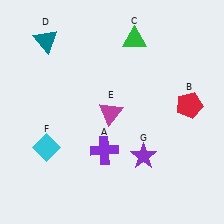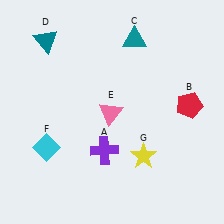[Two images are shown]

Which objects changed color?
C changed from green to teal. E changed from magenta to pink. G changed from purple to yellow.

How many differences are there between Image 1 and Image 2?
There are 3 differences between the two images.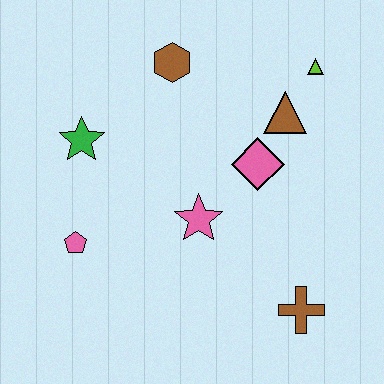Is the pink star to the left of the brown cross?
Yes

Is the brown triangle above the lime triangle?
No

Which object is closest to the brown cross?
The pink star is closest to the brown cross.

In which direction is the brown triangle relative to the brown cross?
The brown triangle is above the brown cross.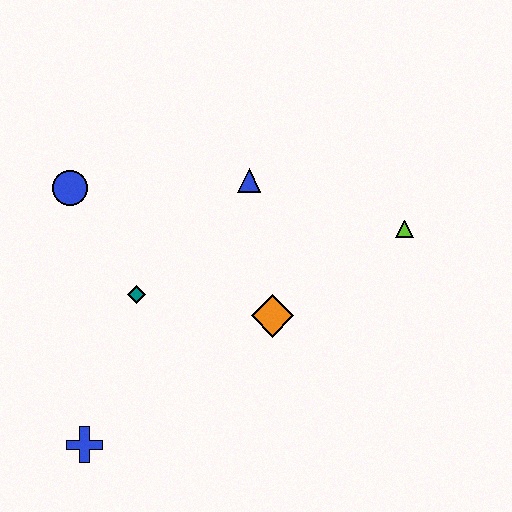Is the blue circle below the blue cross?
No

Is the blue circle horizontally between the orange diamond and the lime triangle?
No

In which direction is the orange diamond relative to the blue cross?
The orange diamond is to the right of the blue cross.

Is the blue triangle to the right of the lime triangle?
No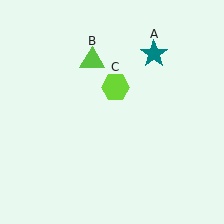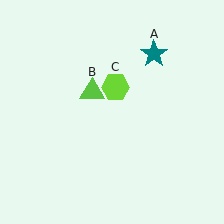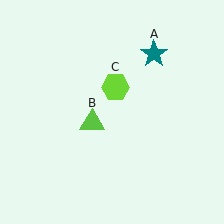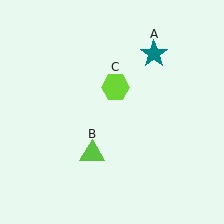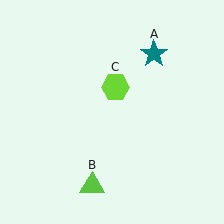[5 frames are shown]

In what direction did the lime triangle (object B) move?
The lime triangle (object B) moved down.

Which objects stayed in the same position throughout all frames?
Teal star (object A) and lime hexagon (object C) remained stationary.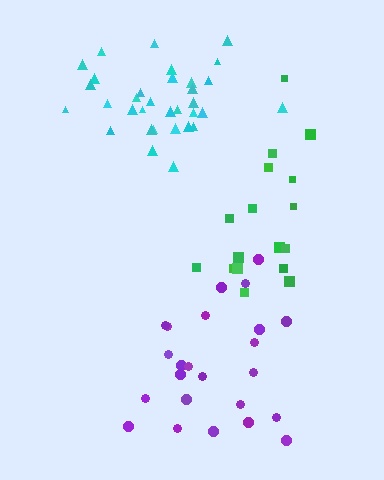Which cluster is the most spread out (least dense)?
Green.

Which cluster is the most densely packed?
Cyan.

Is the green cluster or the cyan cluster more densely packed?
Cyan.